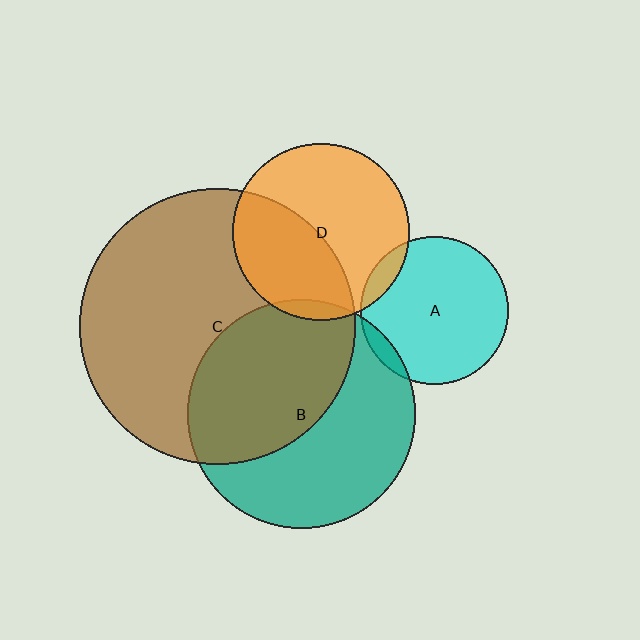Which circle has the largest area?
Circle C (brown).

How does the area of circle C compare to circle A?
Approximately 3.5 times.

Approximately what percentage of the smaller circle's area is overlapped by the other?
Approximately 5%.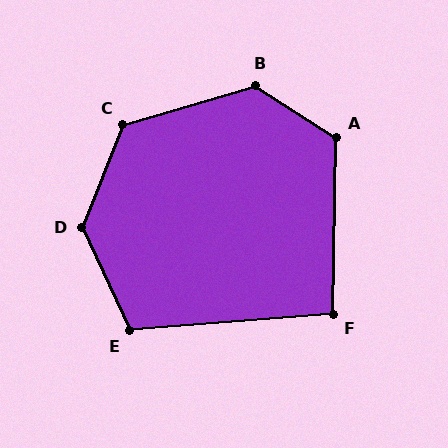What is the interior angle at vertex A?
Approximately 121 degrees (obtuse).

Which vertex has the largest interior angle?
D, at approximately 134 degrees.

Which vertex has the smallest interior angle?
F, at approximately 95 degrees.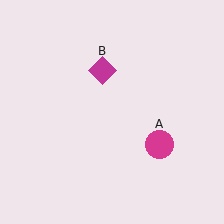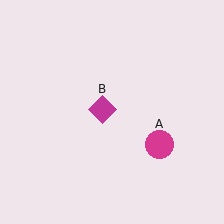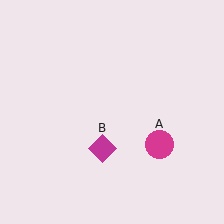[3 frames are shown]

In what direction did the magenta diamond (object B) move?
The magenta diamond (object B) moved down.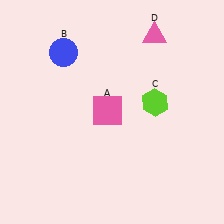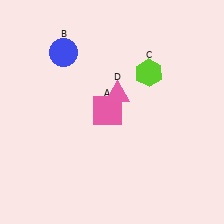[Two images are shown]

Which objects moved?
The objects that moved are: the lime hexagon (C), the pink triangle (D).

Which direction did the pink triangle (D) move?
The pink triangle (D) moved down.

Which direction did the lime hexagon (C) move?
The lime hexagon (C) moved up.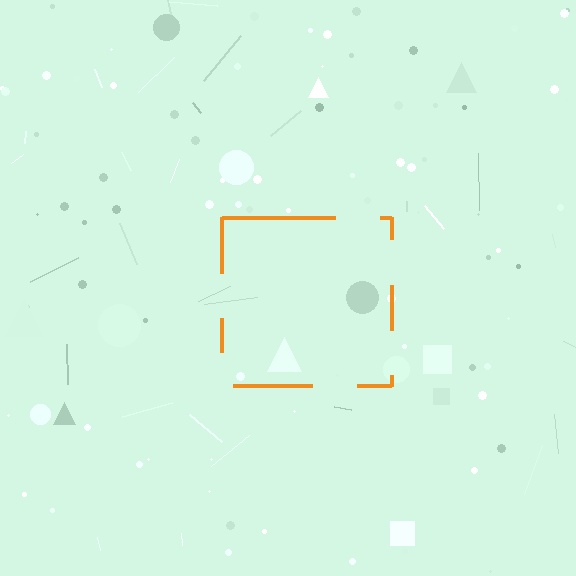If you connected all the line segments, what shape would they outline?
They would outline a square.